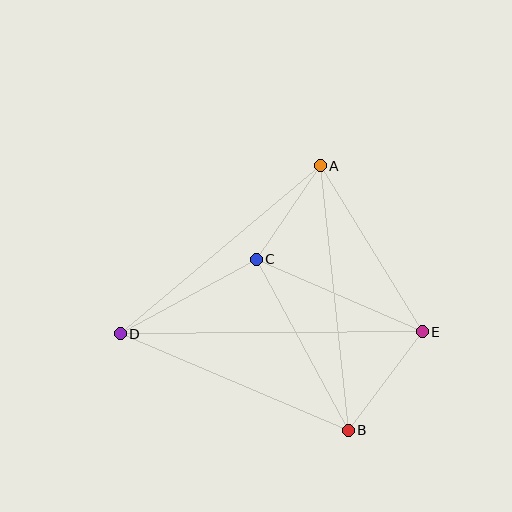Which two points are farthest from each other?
Points D and E are farthest from each other.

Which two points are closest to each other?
Points A and C are closest to each other.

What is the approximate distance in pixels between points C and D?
The distance between C and D is approximately 155 pixels.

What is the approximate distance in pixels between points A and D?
The distance between A and D is approximately 262 pixels.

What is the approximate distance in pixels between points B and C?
The distance between B and C is approximately 194 pixels.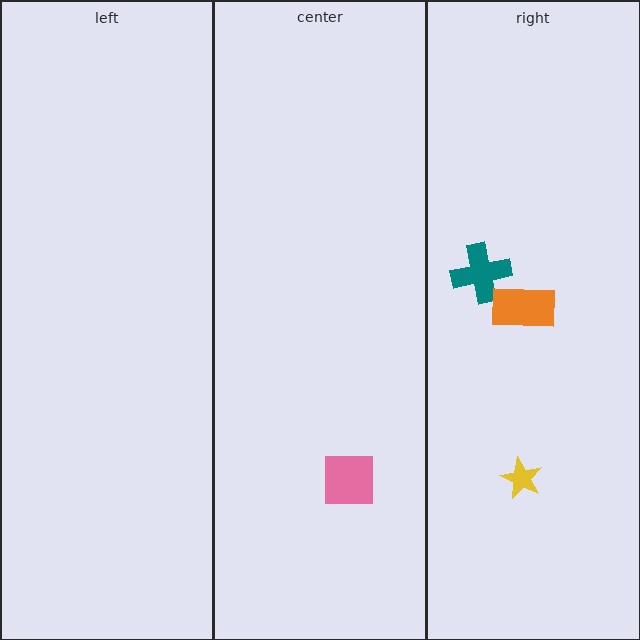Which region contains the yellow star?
The right region.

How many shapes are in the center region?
1.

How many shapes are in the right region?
3.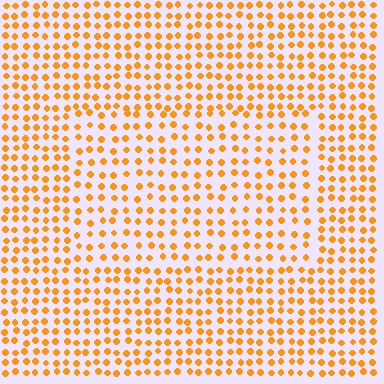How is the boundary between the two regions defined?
The boundary is defined by a change in element density (approximately 1.4x ratio). All elements are the same color, size, and shape.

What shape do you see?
I see a rectangle.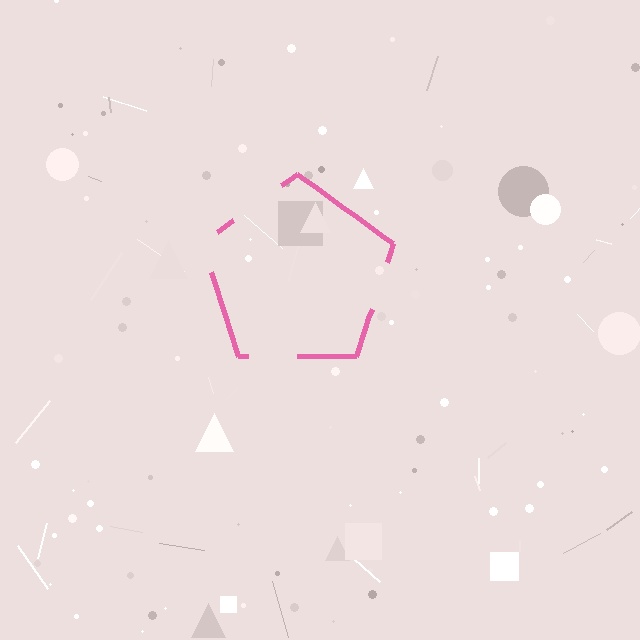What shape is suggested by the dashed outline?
The dashed outline suggests a pentagon.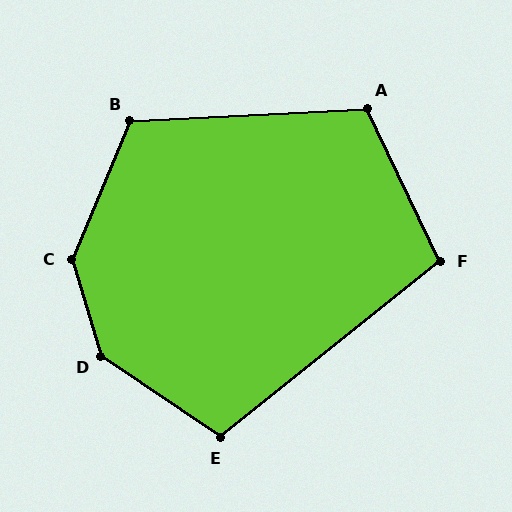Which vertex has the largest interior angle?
D, at approximately 141 degrees.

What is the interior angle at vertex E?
Approximately 107 degrees (obtuse).